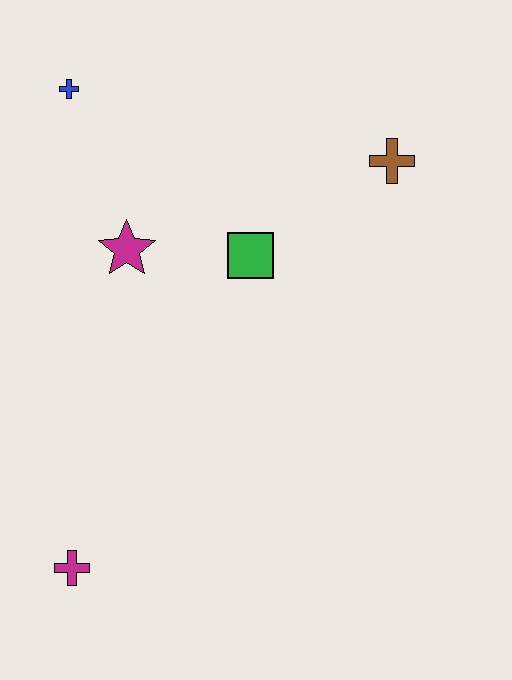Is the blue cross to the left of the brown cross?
Yes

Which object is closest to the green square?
The magenta star is closest to the green square.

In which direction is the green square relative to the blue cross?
The green square is to the right of the blue cross.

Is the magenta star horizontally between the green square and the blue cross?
Yes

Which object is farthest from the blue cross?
The magenta cross is farthest from the blue cross.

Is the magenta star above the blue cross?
No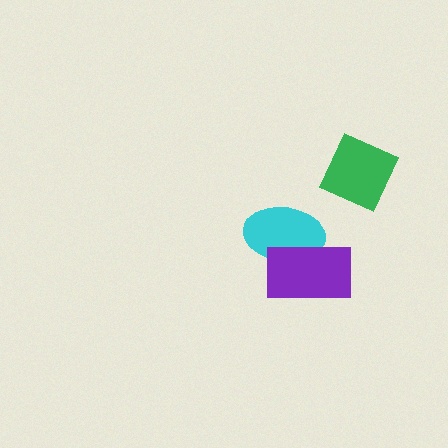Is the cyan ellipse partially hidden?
Yes, it is partially covered by another shape.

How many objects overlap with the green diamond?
0 objects overlap with the green diamond.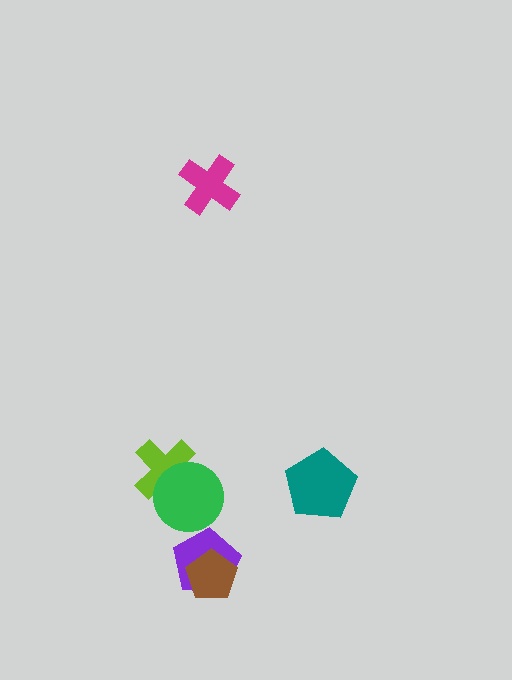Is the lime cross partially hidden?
Yes, it is partially covered by another shape.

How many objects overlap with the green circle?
1 object overlaps with the green circle.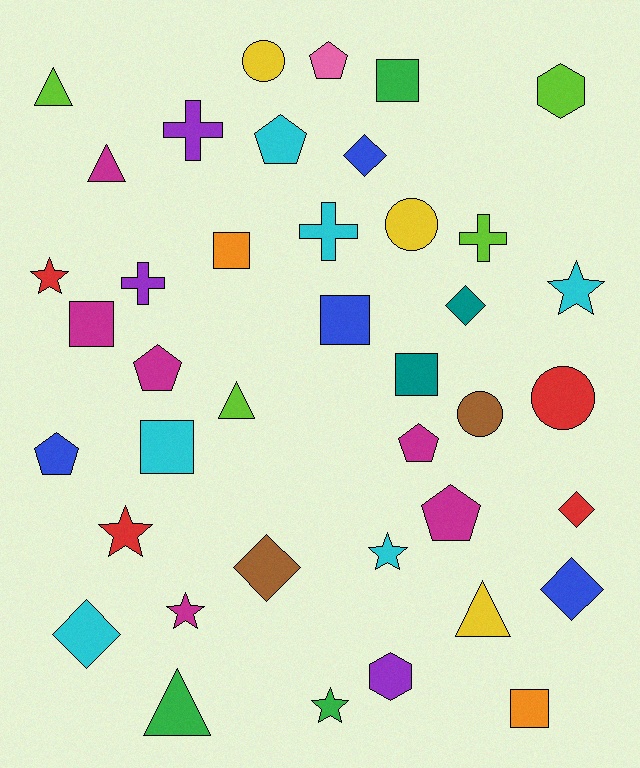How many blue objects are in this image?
There are 4 blue objects.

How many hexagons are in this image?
There are 2 hexagons.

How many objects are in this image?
There are 40 objects.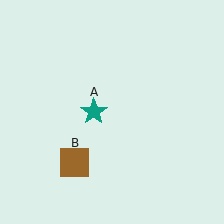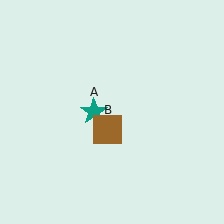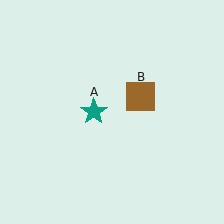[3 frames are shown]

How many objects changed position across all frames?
1 object changed position: brown square (object B).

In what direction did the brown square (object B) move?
The brown square (object B) moved up and to the right.